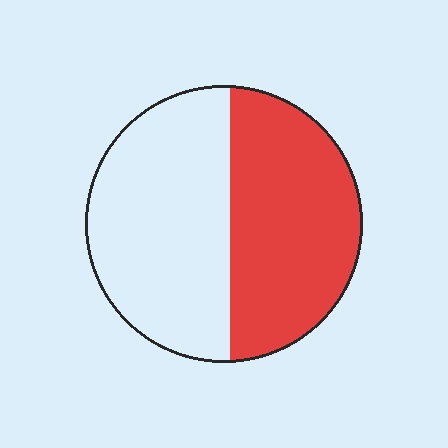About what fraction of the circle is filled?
About one half (1/2).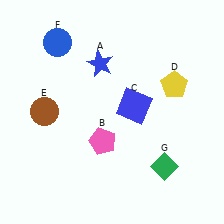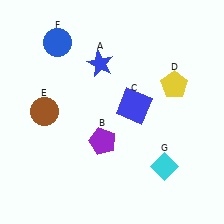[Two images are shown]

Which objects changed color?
B changed from pink to purple. G changed from green to cyan.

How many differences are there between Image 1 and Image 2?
There are 2 differences between the two images.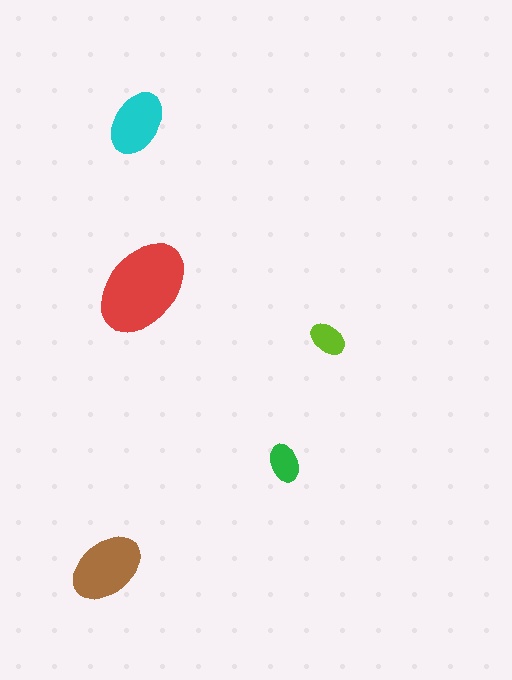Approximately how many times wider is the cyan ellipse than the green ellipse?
About 1.5 times wider.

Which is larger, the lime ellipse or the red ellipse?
The red one.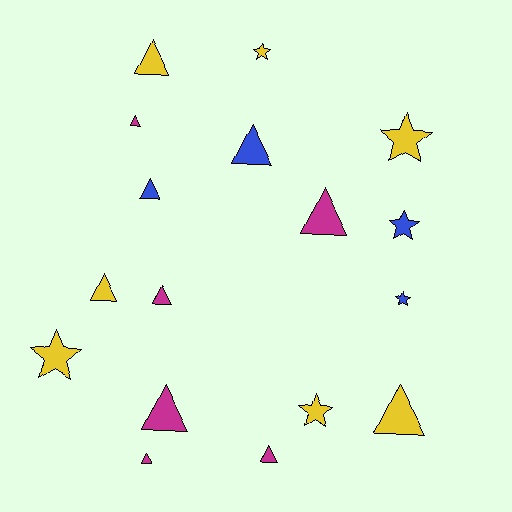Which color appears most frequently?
Yellow, with 7 objects.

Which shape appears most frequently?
Triangle, with 11 objects.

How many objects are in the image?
There are 17 objects.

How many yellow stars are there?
There are 4 yellow stars.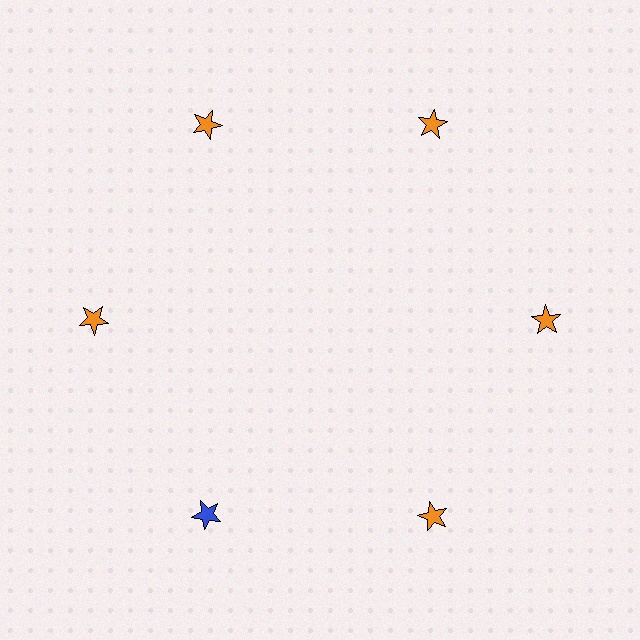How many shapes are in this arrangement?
There are 6 shapes arranged in a ring pattern.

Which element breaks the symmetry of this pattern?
The blue star at roughly the 7 o'clock position breaks the symmetry. All other shapes are orange stars.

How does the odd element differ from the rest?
It has a different color: blue instead of orange.